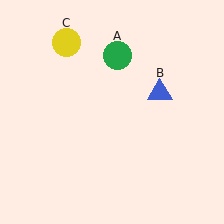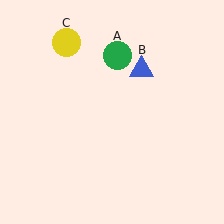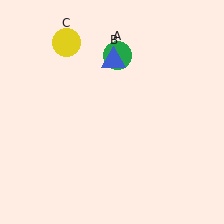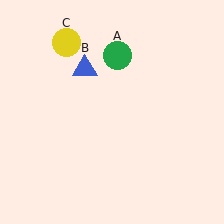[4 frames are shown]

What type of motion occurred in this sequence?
The blue triangle (object B) rotated counterclockwise around the center of the scene.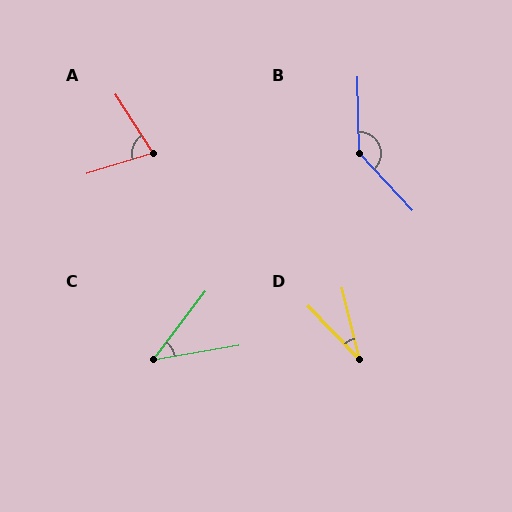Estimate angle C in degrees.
Approximately 43 degrees.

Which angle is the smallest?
D, at approximately 30 degrees.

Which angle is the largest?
B, at approximately 138 degrees.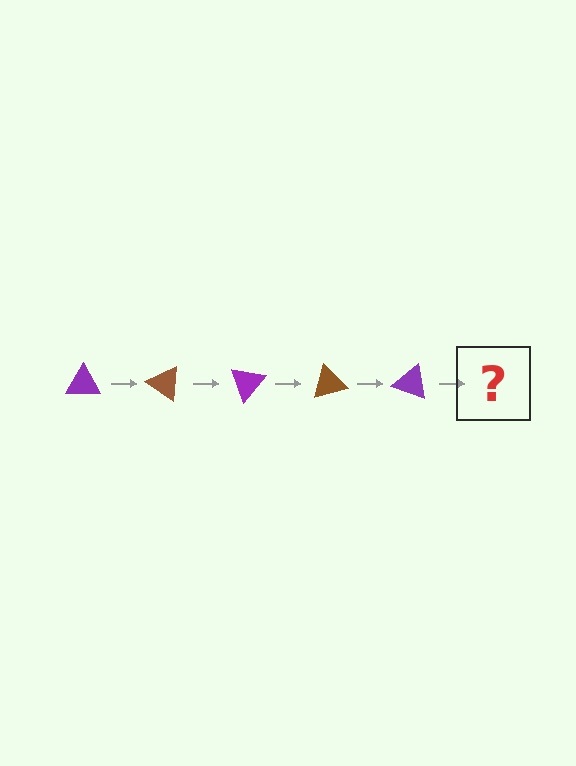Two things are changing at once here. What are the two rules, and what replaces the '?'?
The two rules are that it rotates 35 degrees each step and the color cycles through purple and brown. The '?' should be a brown triangle, rotated 175 degrees from the start.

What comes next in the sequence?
The next element should be a brown triangle, rotated 175 degrees from the start.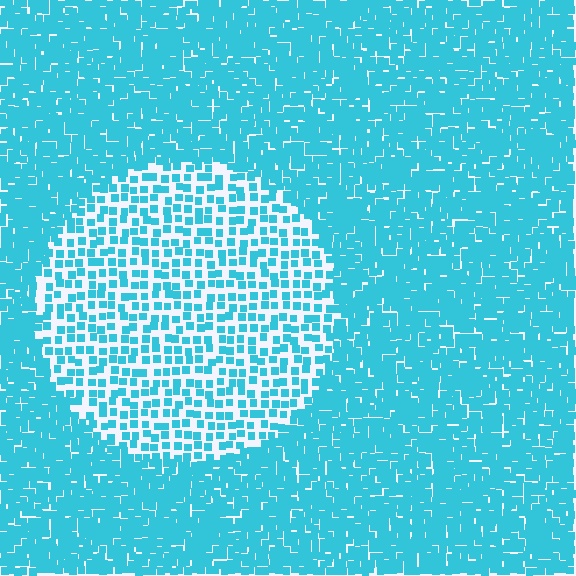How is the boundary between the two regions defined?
The boundary is defined by a change in element density (approximately 2.3x ratio). All elements are the same color, size, and shape.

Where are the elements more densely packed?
The elements are more densely packed outside the circle boundary.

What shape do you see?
I see a circle.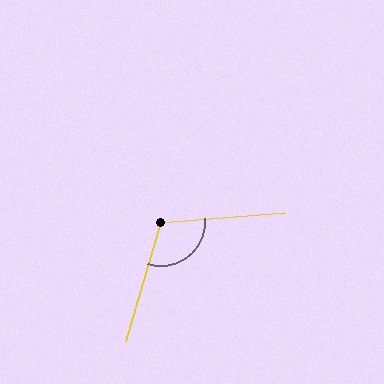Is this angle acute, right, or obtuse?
It is obtuse.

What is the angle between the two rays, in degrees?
Approximately 111 degrees.